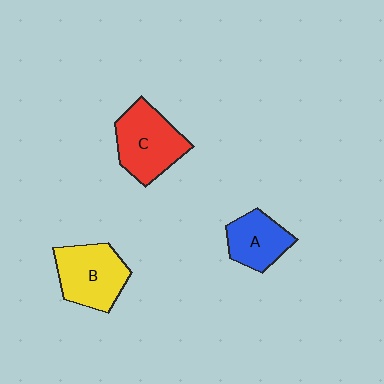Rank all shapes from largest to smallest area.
From largest to smallest: C (red), B (yellow), A (blue).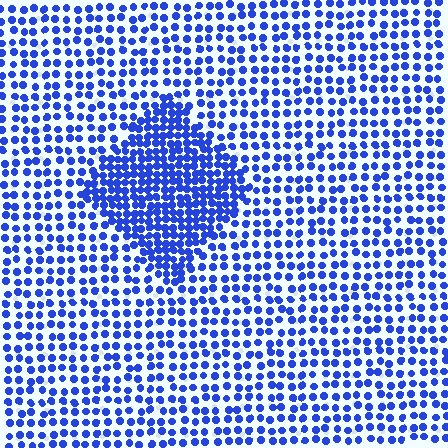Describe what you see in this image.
The image contains small blue elements arranged at two different densities. A diamond-shaped region is visible where the elements are more densely packed than the surrounding area.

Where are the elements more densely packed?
The elements are more densely packed inside the diamond boundary.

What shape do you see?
I see a diamond.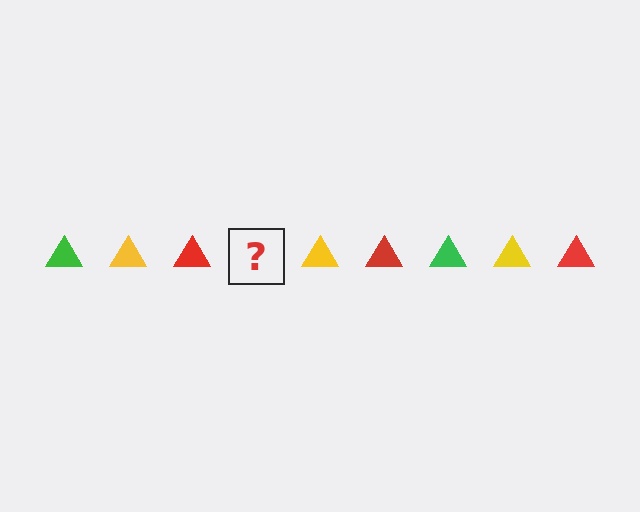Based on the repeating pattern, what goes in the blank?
The blank should be a green triangle.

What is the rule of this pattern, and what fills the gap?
The rule is that the pattern cycles through green, yellow, red triangles. The gap should be filled with a green triangle.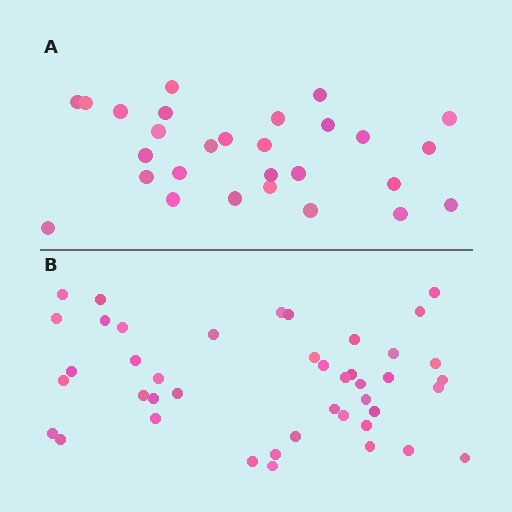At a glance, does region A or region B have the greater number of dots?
Region B (the bottom region) has more dots.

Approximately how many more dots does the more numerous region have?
Region B has approximately 15 more dots than region A.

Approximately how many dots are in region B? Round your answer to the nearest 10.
About 40 dots. (The exact count is 43, which rounds to 40.)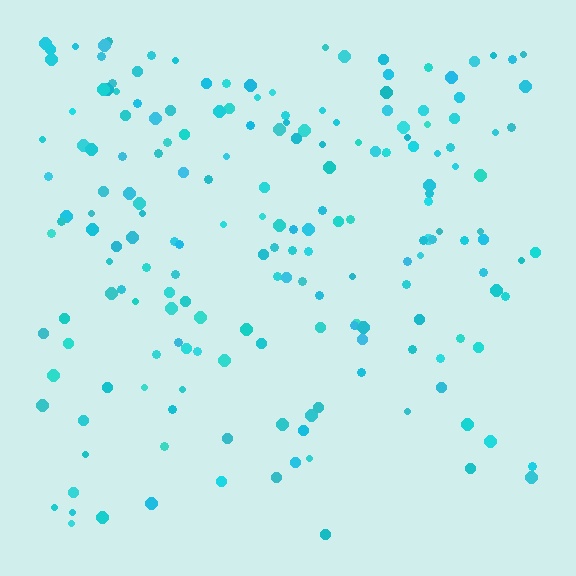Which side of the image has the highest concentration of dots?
The top.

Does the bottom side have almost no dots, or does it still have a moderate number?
Still a moderate number, just noticeably fewer than the top.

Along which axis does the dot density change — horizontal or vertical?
Vertical.